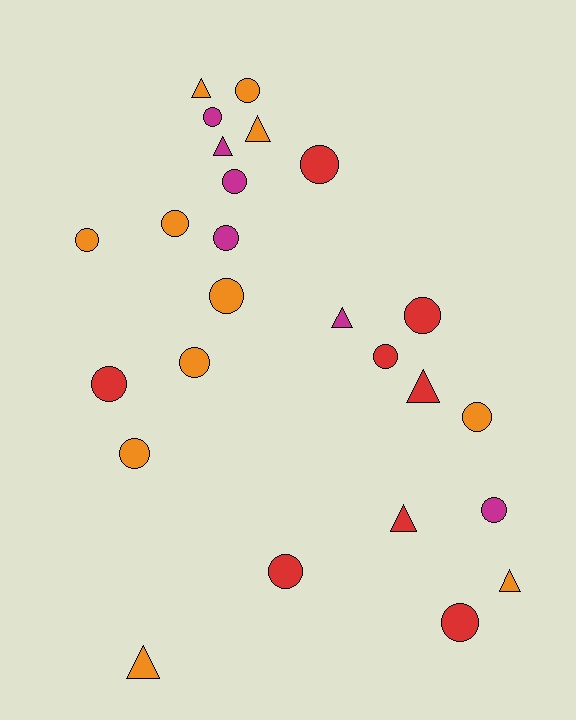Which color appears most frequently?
Orange, with 11 objects.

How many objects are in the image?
There are 25 objects.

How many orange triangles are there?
There are 4 orange triangles.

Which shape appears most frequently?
Circle, with 17 objects.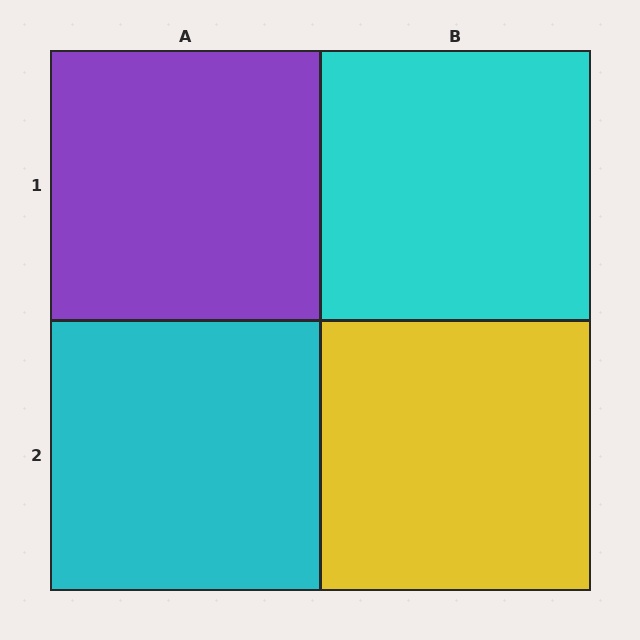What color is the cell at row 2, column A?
Cyan.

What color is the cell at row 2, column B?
Yellow.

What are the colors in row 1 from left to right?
Purple, cyan.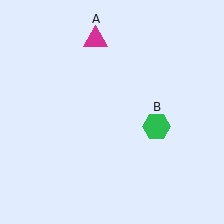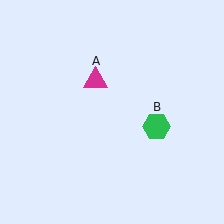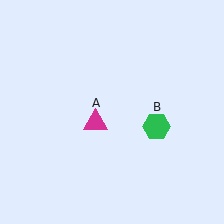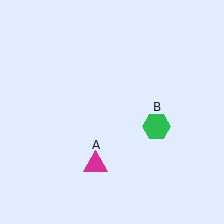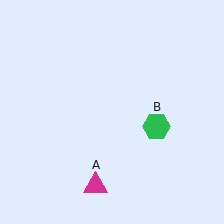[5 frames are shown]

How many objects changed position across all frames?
1 object changed position: magenta triangle (object A).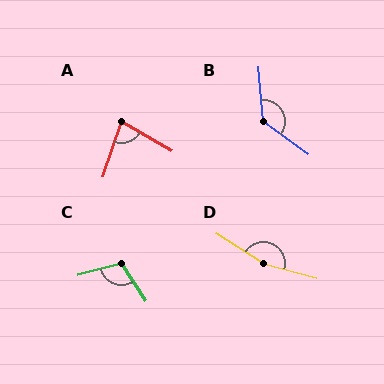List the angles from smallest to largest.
A (77°), C (108°), B (131°), D (163°).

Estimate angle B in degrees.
Approximately 131 degrees.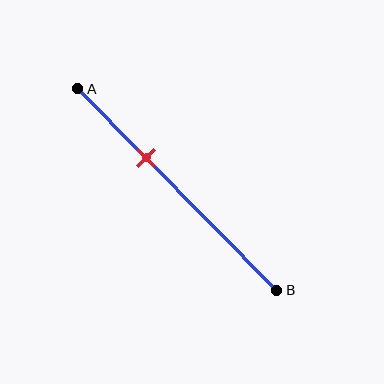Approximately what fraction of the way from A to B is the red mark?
The red mark is approximately 35% of the way from A to B.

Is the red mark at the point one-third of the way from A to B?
Yes, the mark is approximately at the one-third point.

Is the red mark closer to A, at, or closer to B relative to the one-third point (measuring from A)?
The red mark is approximately at the one-third point of segment AB.